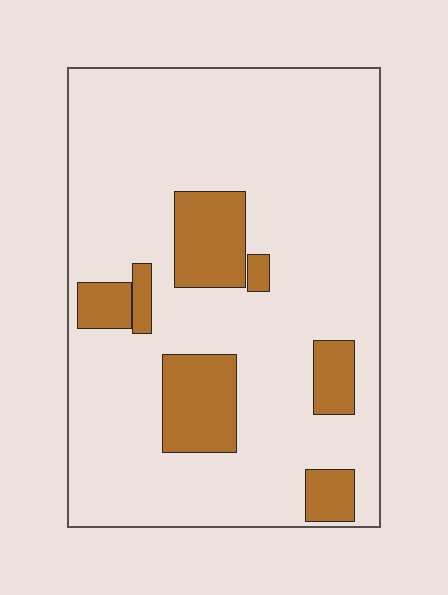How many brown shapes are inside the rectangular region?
7.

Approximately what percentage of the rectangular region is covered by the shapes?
Approximately 15%.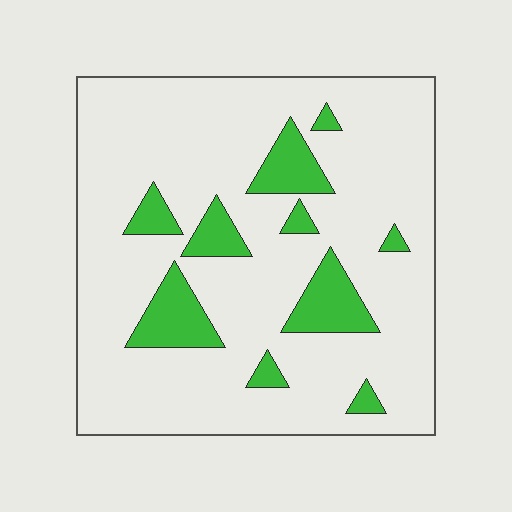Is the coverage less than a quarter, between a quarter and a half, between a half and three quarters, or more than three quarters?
Less than a quarter.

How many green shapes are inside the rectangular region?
10.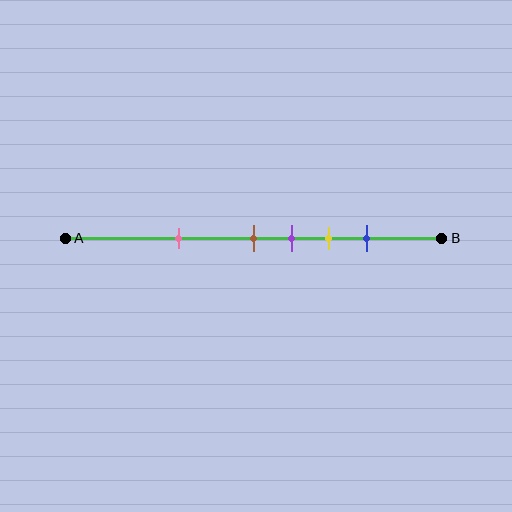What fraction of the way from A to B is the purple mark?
The purple mark is approximately 60% (0.6) of the way from A to B.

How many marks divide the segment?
There are 5 marks dividing the segment.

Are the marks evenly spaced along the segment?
No, the marks are not evenly spaced.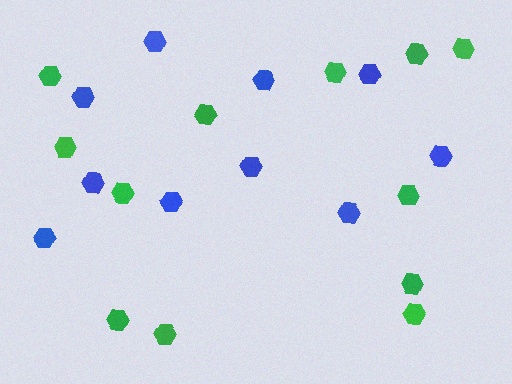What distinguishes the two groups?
There are 2 groups: one group of green hexagons (12) and one group of blue hexagons (10).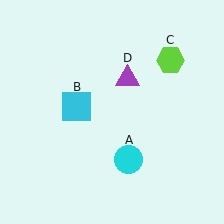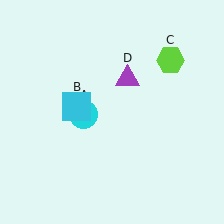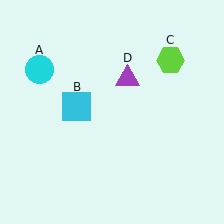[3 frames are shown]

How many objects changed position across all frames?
1 object changed position: cyan circle (object A).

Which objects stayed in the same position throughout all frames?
Cyan square (object B) and lime hexagon (object C) and purple triangle (object D) remained stationary.